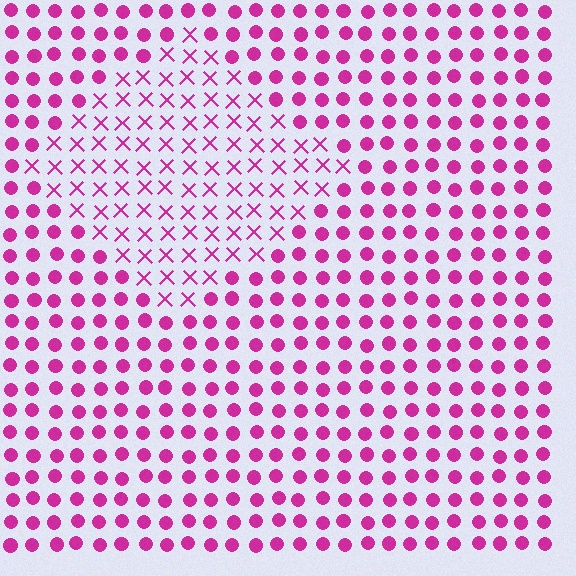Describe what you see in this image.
The image is filled with small magenta elements arranged in a uniform grid. A diamond-shaped region contains X marks, while the surrounding area contains circles. The boundary is defined purely by the change in element shape.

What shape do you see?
I see a diamond.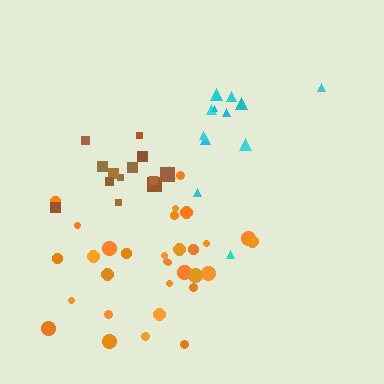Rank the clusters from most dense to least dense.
brown, cyan, orange.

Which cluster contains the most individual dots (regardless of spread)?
Orange (32).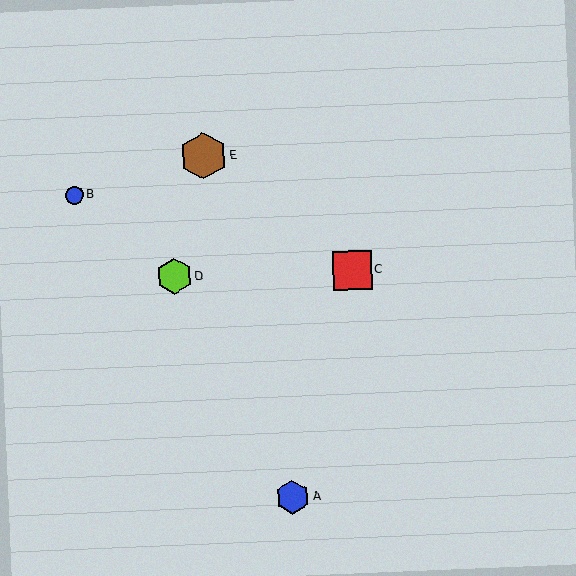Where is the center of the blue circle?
The center of the blue circle is at (75, 195).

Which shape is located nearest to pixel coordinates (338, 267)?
The red square (labeled C) at (352, 270) is nearest to that location.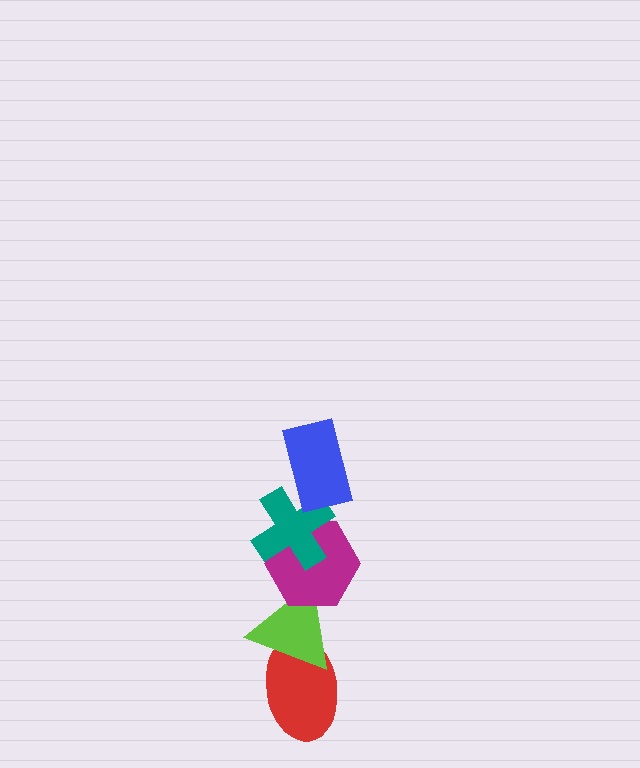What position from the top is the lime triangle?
The lime triangle is 4th from the top.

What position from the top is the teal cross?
The teal cross is 2nd from the top.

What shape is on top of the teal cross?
The blue rectangle is on top of the teal cross.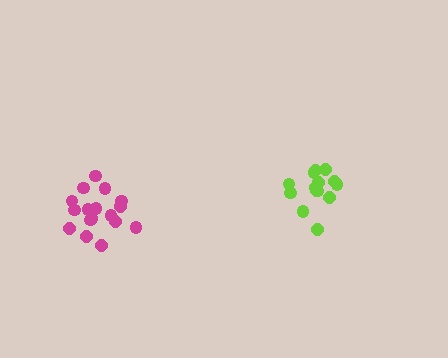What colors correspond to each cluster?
The clusters are colored: lime, magenta.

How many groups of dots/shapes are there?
There are 2 groups.